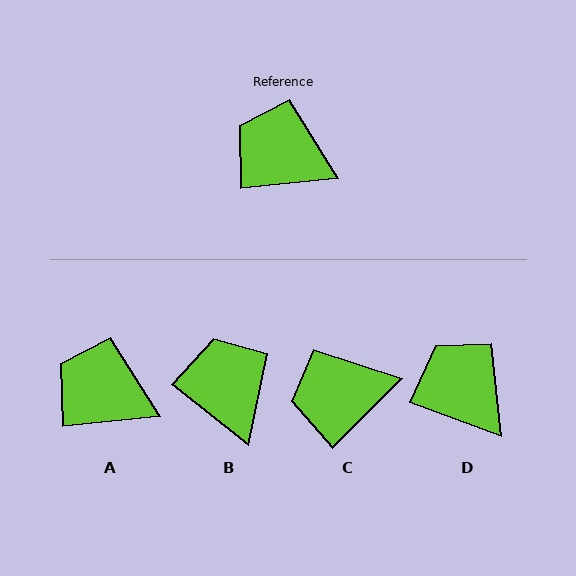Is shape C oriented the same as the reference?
No, it is off by about 39 degrees.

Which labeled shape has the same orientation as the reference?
A.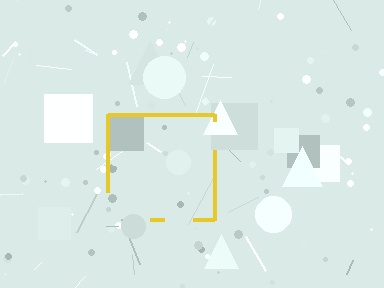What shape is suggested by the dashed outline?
The dashed outline suggests a square.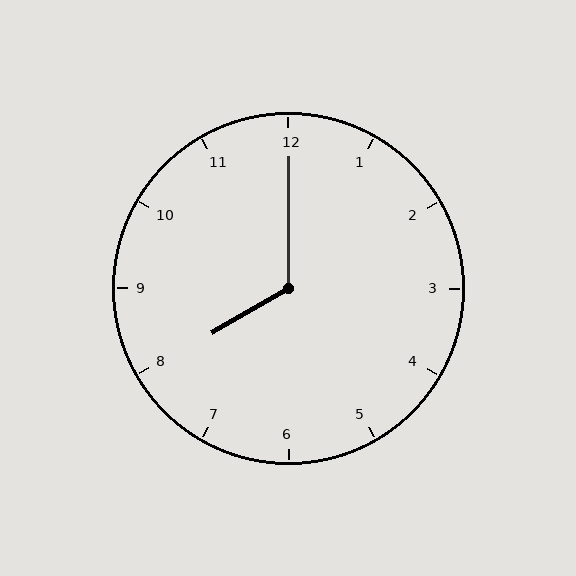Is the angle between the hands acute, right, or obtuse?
It is obtuse.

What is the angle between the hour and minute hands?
Approximately 120 degrees.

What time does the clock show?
8:00.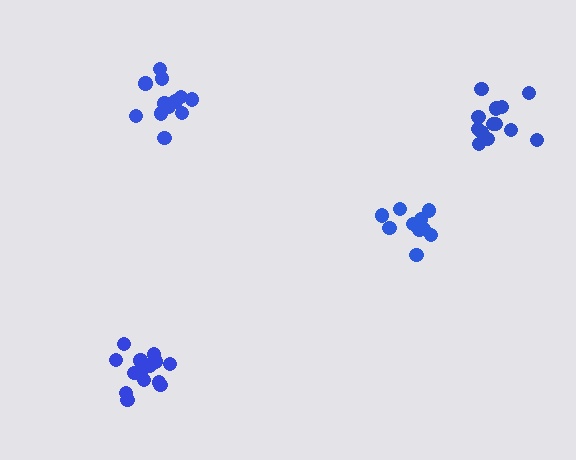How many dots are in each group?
Group 1: 12 dots, Group 2: 13 dots, Group 3: 10 dots, Group 4: 14 dots (49 total).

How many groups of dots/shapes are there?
There are 4 groups.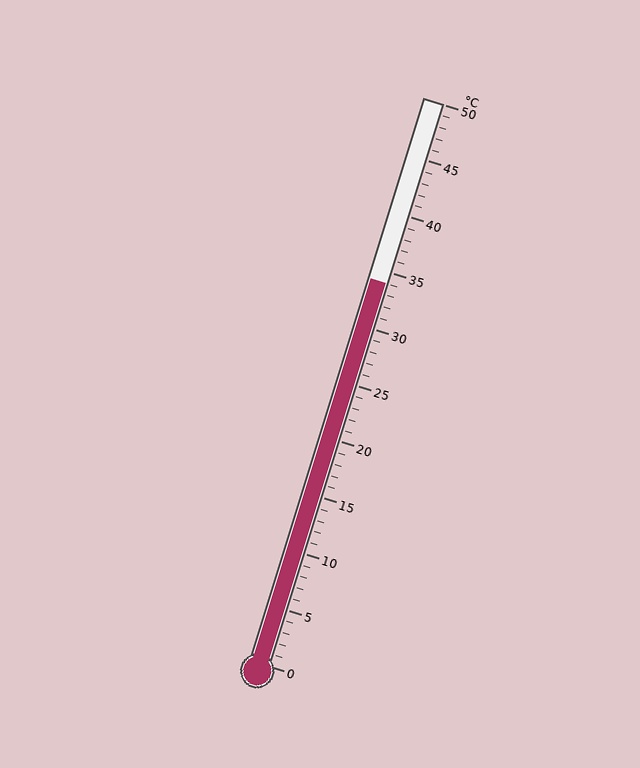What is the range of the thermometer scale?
The thermometer scale ranges from 0°C to 50°C.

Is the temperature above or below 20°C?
The temperature is above 20°C.